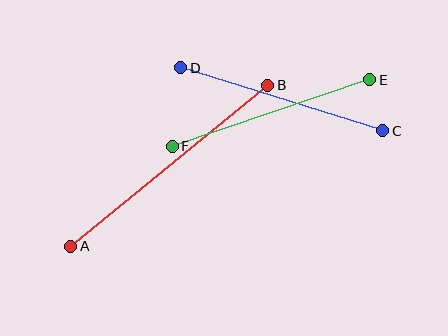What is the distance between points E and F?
The distance is approximately 209 pixels.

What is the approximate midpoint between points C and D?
The midpoint is at approximately (282, 99) pixels.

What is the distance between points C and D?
The distance is approximately 211 pixels.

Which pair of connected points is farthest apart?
Points A and B are farthest apart.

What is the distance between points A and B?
The distance is approximately 254 pixels.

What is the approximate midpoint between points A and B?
The midpoint is at approximately (169, 166) pixels.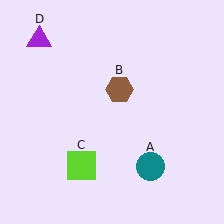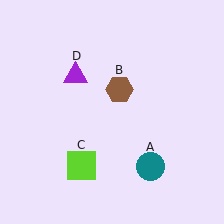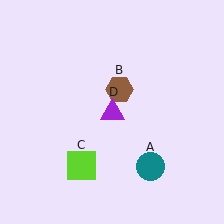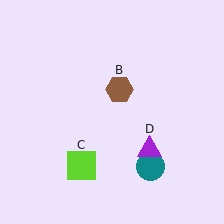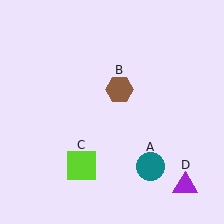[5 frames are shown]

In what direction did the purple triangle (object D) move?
The purple triangle (object D) moved down and to the right.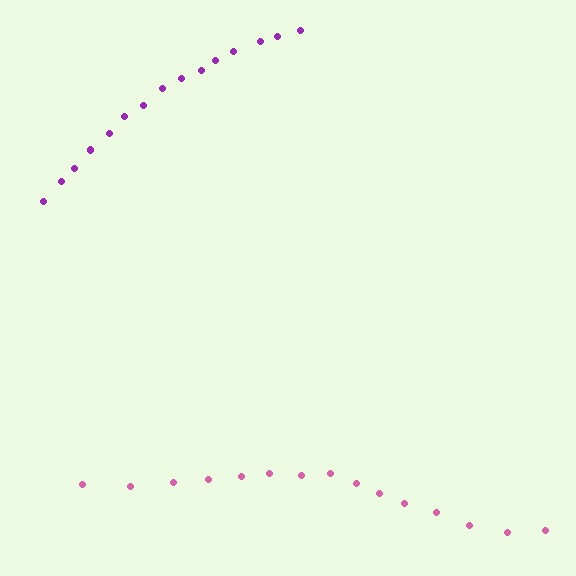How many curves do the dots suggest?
There are 2 distinct paths.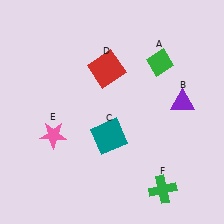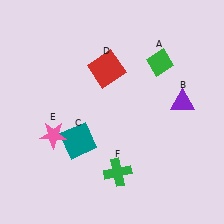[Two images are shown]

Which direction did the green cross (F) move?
The green cross (F) moved left.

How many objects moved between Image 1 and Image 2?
2 objects moved between the two images.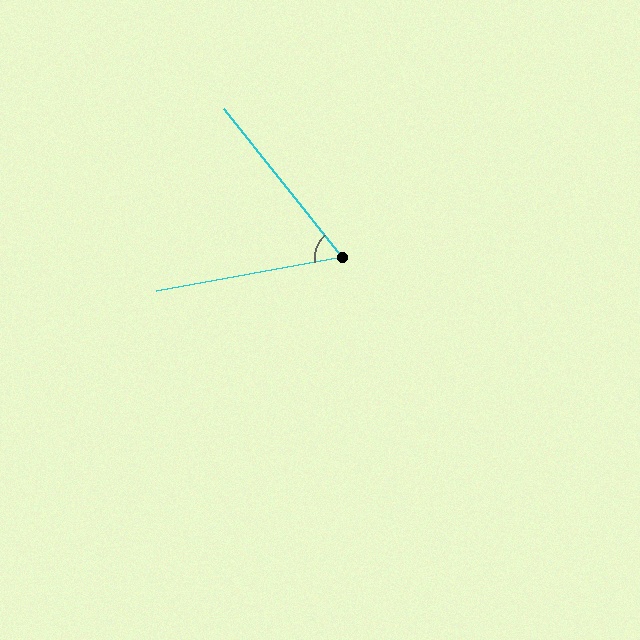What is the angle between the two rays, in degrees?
Approximately 62 degrees.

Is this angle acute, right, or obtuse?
It is acute.